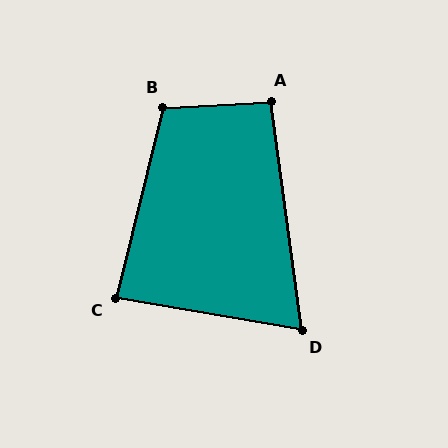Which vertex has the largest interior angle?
B, at approximately 107 degrees.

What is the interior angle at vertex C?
Approximately 86 degrees (approximately right).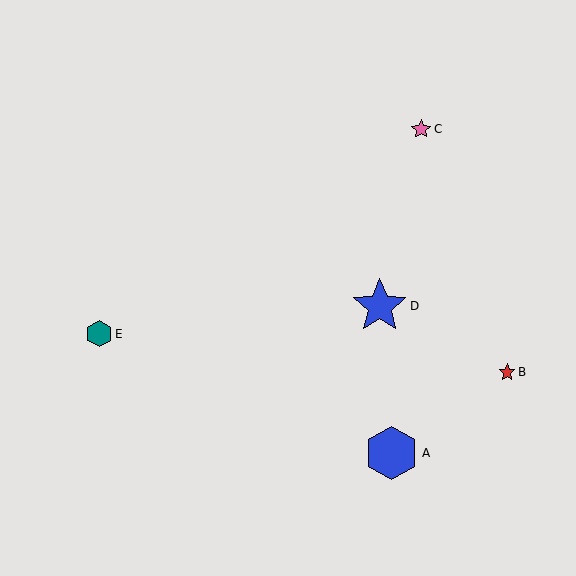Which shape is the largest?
The blue star (labeled D) is the largest.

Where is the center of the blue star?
The center of the blue star is at (380, 306).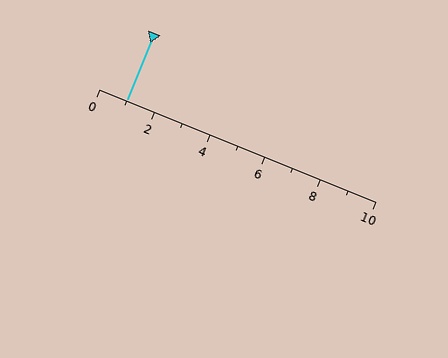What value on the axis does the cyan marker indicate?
The marker indicates approximately 1.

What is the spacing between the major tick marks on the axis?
The major ticks are spaced 2 apart.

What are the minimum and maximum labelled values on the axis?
The axis runs from 0 to 10.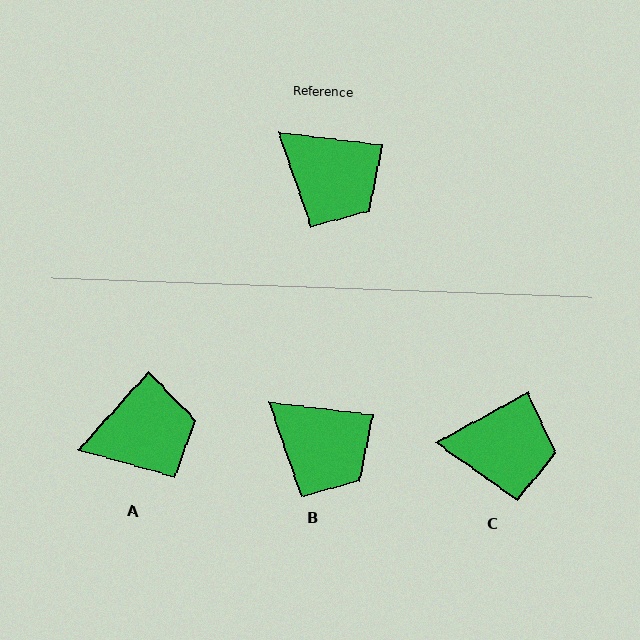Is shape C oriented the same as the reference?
No, it is off by about 35 degrees.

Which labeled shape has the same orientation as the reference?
B.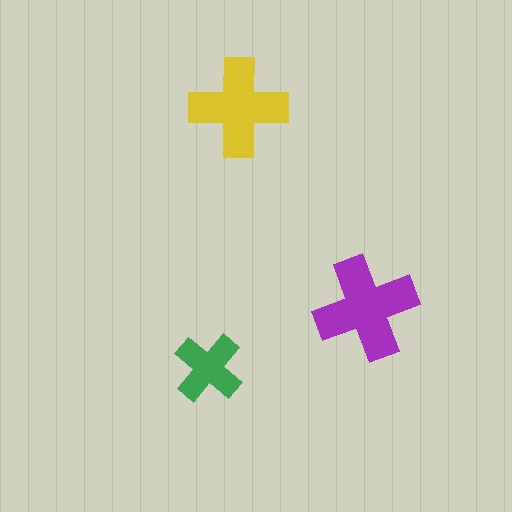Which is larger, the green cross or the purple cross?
The purple one.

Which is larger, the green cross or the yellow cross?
The yellow one.